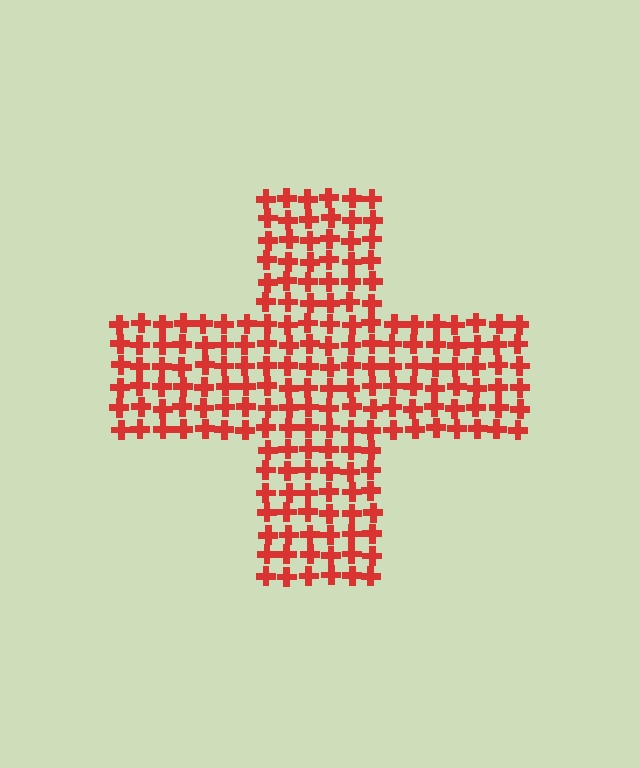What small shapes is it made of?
It is made of small crosses.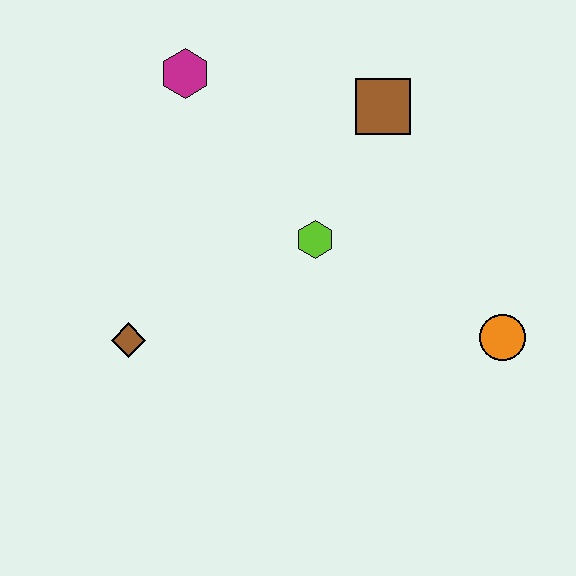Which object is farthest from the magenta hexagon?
The orange circle is farthest from the magenta hexagon.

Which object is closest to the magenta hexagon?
The brown square is closest to the magenta hexagon.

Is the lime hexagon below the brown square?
Yes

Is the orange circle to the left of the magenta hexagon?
No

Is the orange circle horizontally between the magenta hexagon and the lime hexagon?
No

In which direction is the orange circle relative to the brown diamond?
The orange circle is to the right of the brown diamond.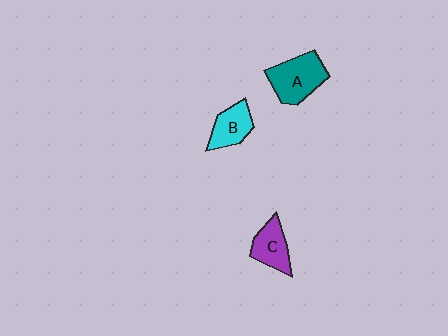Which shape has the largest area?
Shape A (teal).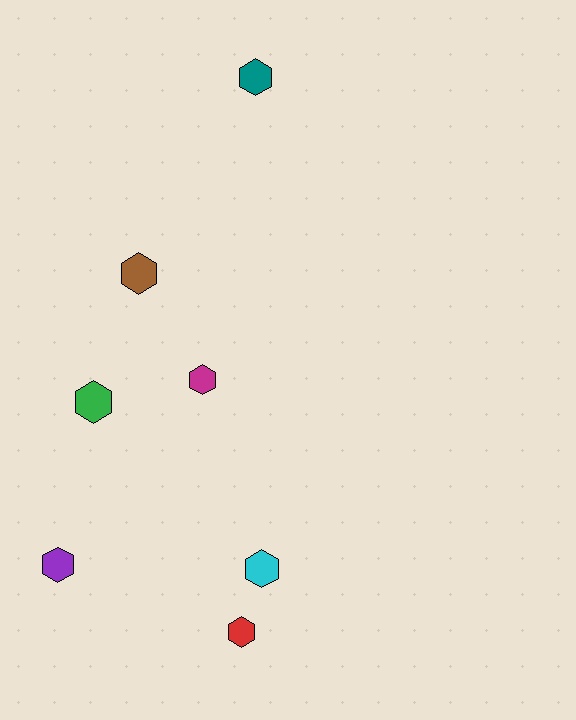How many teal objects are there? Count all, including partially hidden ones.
There is 1 teal object.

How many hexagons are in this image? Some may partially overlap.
There are 7 hexagons.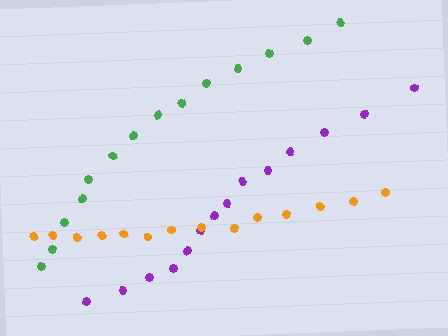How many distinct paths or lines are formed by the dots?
There are 3 distinct paths.